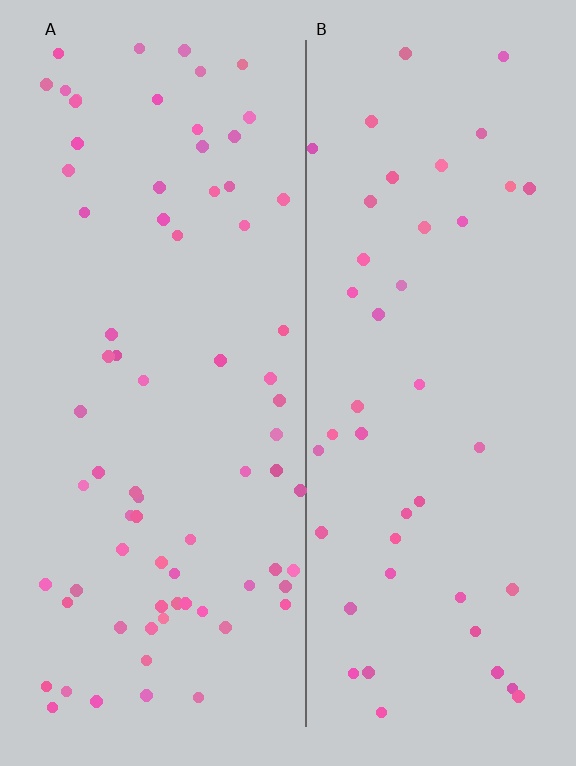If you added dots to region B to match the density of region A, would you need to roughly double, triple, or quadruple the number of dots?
Approximately double.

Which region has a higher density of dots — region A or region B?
A (the left).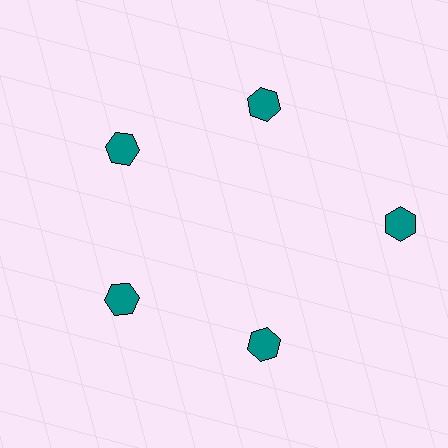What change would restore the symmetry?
The symmetry would be restored by moving it inward, back onto the ring so that all 5 hexagons sit at equal angles and equal distance from the center.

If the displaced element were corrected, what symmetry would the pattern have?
It would have 5-fold rotational symmetry — the pattern would map onto itself every 72 degrees.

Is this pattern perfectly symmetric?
No. The 5 teal hexagons are arranged in a ring, but one element near the 3 o'clock position is pushed outward from the center, breaking the 5-fold rotational symmetry.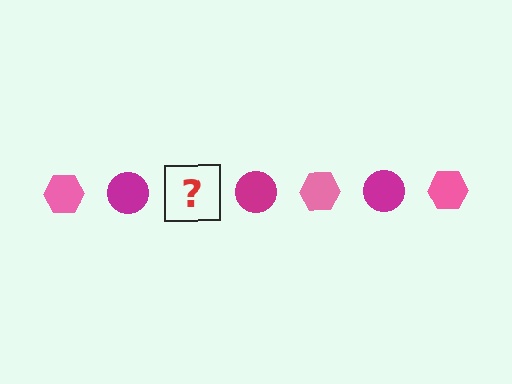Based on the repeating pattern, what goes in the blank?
The blank should be a pink hexagon.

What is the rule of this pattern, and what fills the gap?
The rule is that the pattern alternates between pink hexagon and magenta circle. The gap should be filled with a pink hexagon.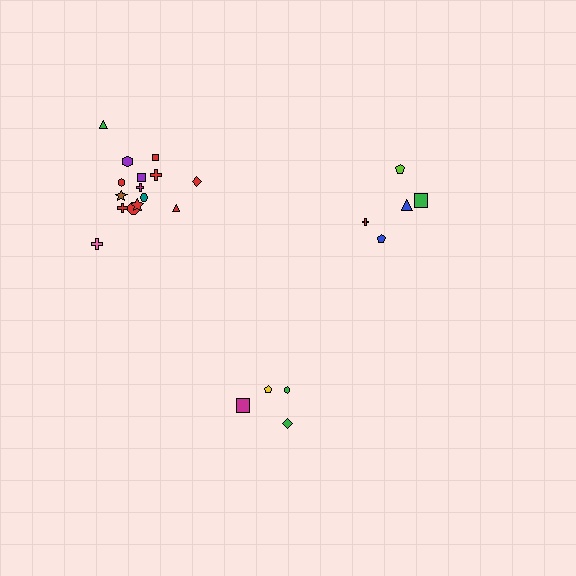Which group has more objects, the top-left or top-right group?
The top-left group.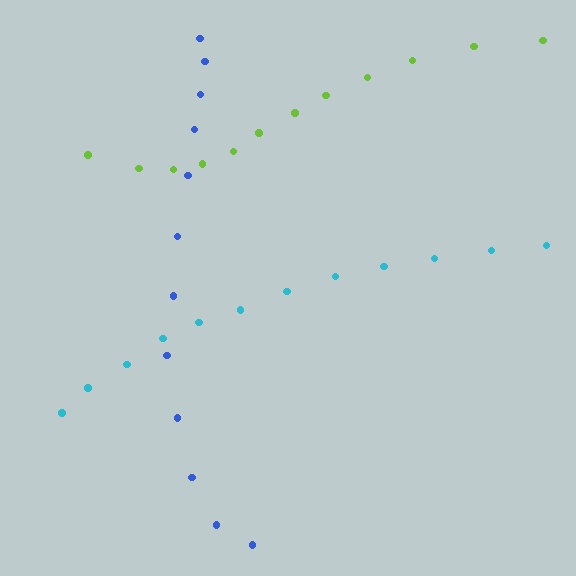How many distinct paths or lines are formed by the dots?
There are 3 distinct paths.